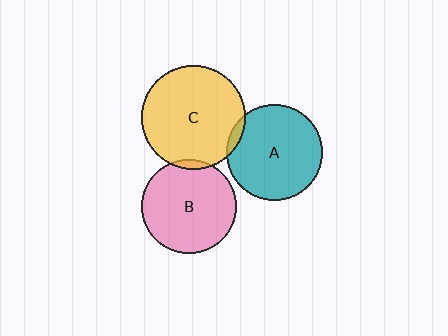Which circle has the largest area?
Circle C (yellow).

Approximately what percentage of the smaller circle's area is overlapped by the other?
Approximately 5%.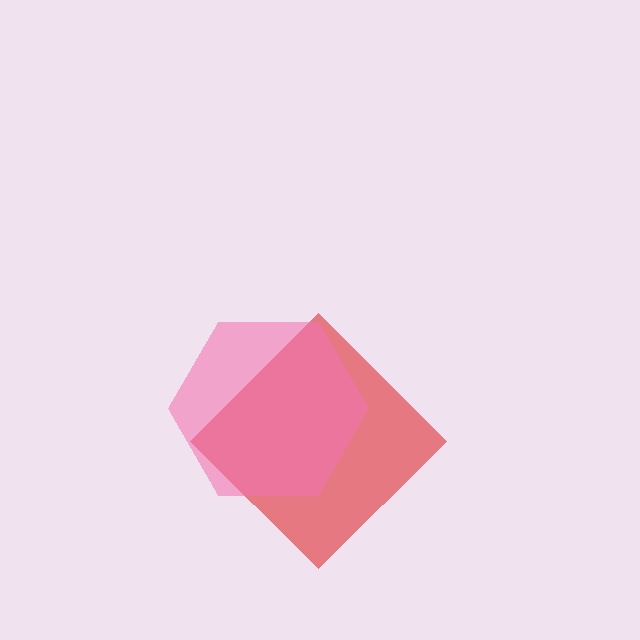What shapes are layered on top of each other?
The layered shapes are: a red diamond, a pink hexagon.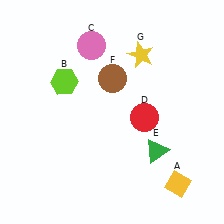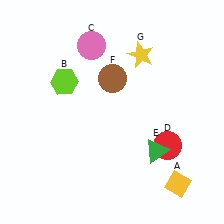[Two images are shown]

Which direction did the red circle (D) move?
The red circle (D) moved down.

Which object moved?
The red circle (D) moved down.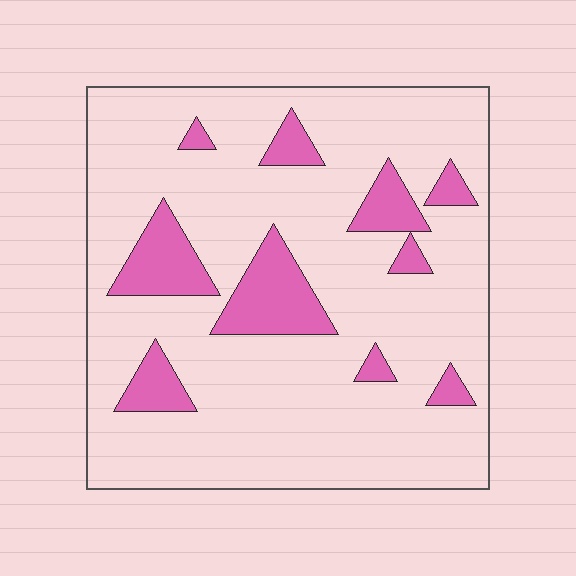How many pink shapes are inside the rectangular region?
10.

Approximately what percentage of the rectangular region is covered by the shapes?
Approximately 15%.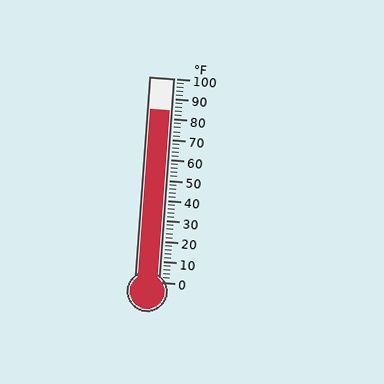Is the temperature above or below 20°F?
The temperature is above 20°F.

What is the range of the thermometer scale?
The thermometer scale ranges from 0°F to 100°F.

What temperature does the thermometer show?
The thermometer shows approximately 84°F.